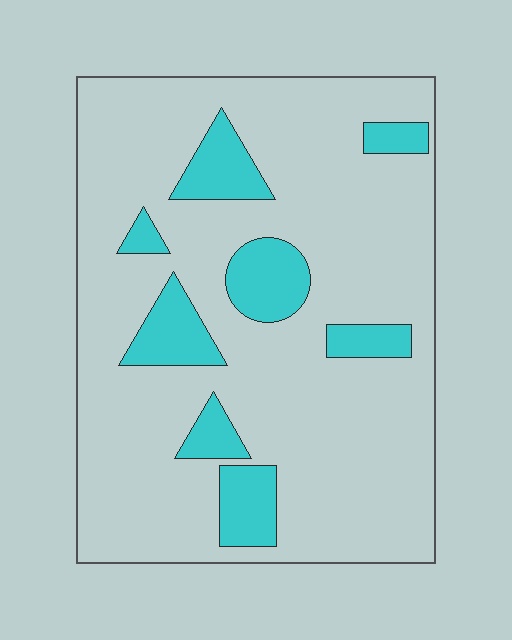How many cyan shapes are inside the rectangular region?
8.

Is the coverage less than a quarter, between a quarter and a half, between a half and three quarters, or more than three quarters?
Less than a quarter.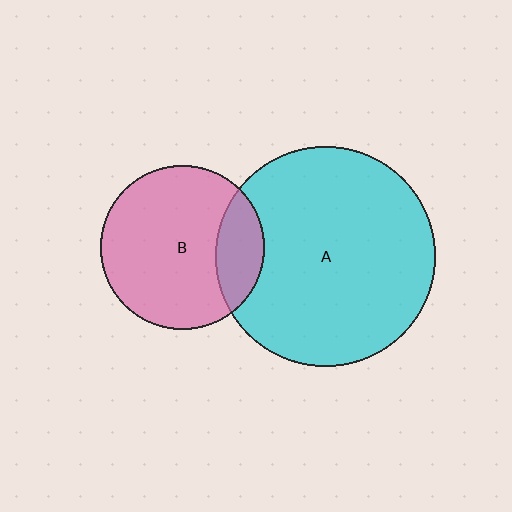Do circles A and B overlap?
Yes.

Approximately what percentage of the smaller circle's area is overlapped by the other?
Approximately 20%.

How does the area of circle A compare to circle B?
Approximately 1.8 times.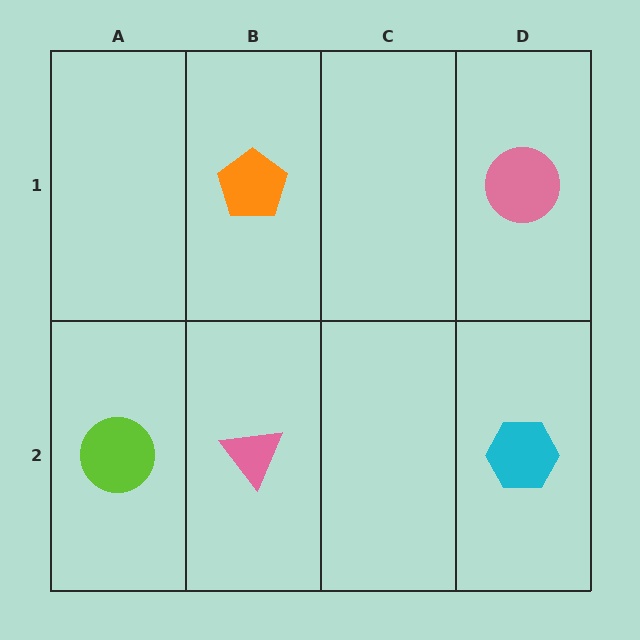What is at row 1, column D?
A pink circle.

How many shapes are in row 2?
3 shapes.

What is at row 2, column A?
A lime circle.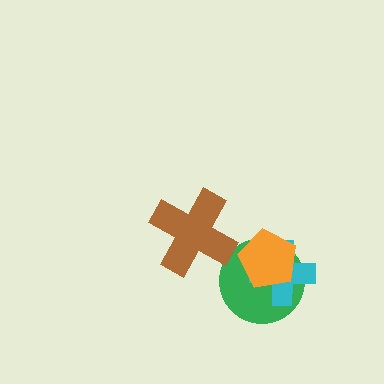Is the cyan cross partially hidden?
Yes, it is partially covered by another shape.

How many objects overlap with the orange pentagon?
2 objects overlap with the orange pentagon.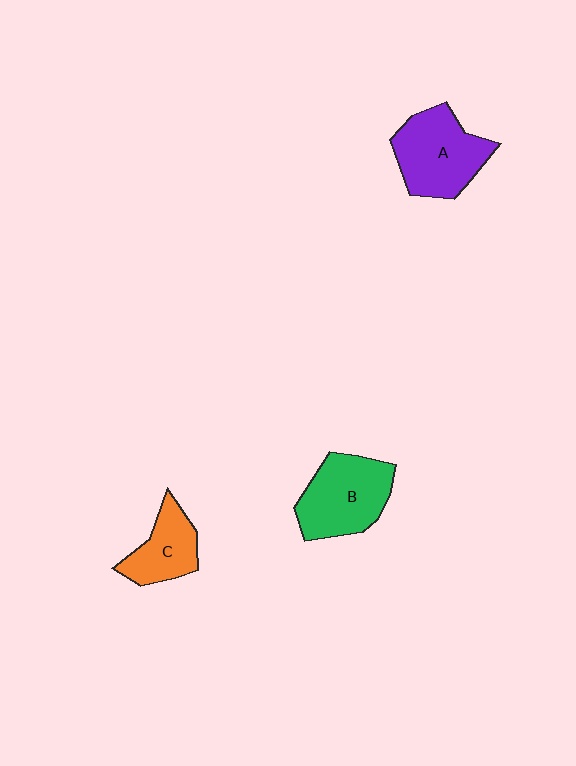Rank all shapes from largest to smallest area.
From largest to smallest: A (purple), B (green), C (orange).